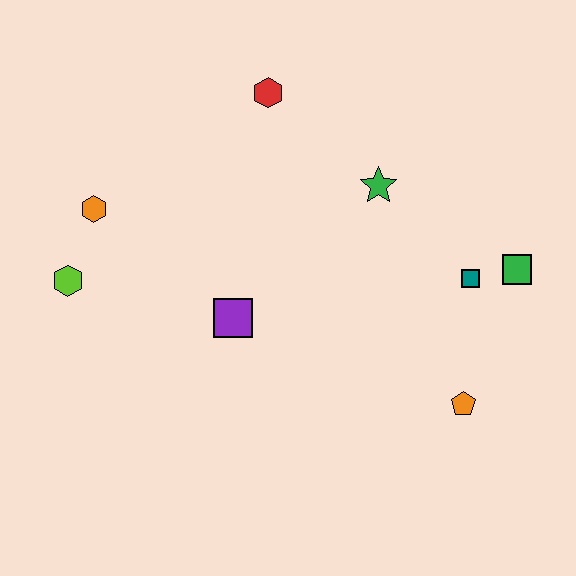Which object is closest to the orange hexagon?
The lime hexagon is closest to the orange hexagon.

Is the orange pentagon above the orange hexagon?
No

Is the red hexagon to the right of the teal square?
No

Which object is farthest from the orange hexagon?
The green square is farthest from the orange hexagon.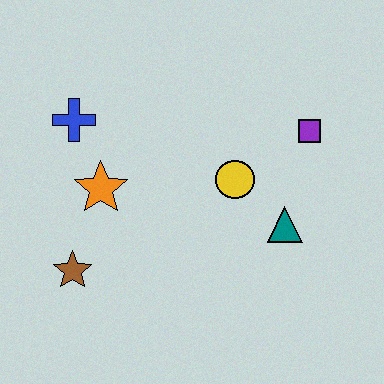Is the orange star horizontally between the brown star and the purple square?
Yes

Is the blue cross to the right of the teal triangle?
No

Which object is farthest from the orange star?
The purple square is farthest from the orange star.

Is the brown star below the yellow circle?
Yes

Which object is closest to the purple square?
The yellow circle is closest to the purple square.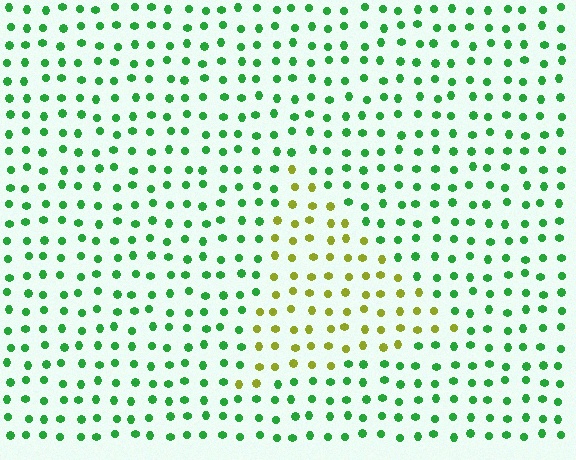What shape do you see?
I see a triangle.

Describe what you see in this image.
The image is filled with small green elements in a uniform arrangement. A triangle-shaped region is visible where the elements are tinted to a slightly different hue, forming a subtle color boundary.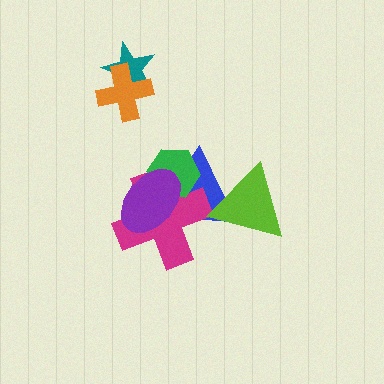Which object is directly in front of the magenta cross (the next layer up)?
The green hexagon is directly in front of the magenta cross.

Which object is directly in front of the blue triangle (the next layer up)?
The magenta cross is directly in front of the blue triangle.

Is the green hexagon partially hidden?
Yes, it is partially covered by another shape.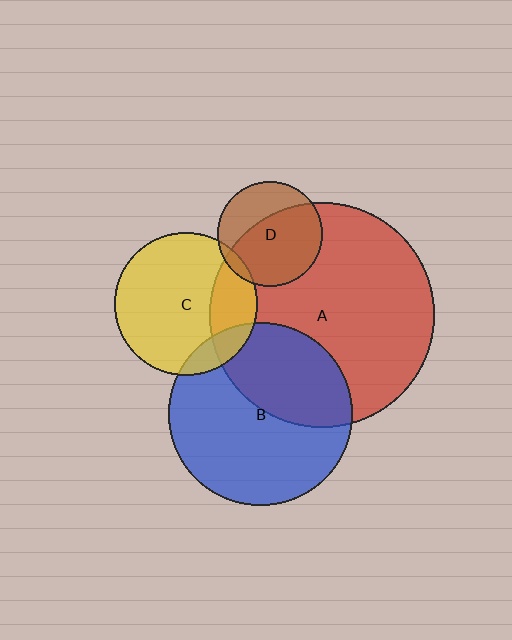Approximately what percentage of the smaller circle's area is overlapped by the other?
Approximately 25%.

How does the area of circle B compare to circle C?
Approximately 1.7 times.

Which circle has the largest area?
Circle A (red).